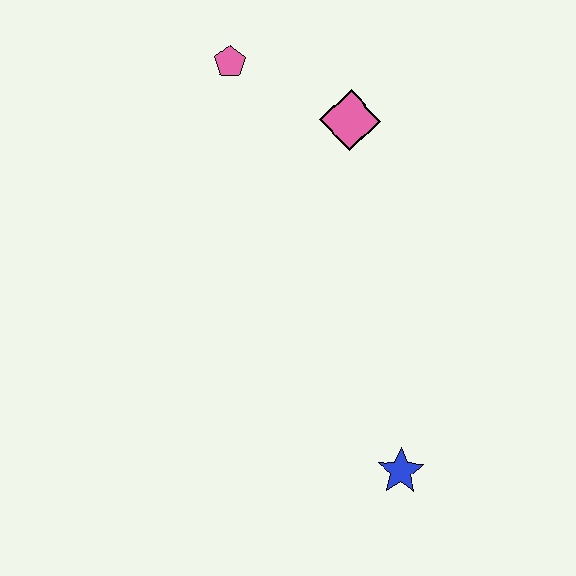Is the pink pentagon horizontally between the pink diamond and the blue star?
No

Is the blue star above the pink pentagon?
No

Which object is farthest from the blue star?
The pink pentagon is farthest from the blue star.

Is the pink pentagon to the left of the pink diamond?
Yes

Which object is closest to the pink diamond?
The pink pentagon is closest to the pink diamond.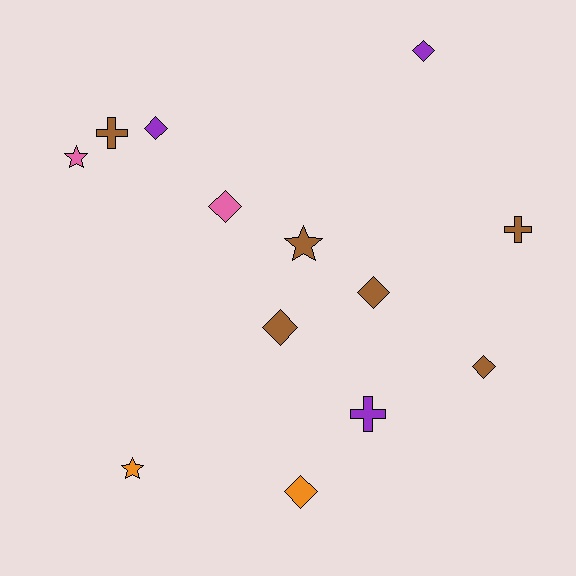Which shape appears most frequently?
Diamond, with 7 objects.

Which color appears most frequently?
Brown, with 6 objects.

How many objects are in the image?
There are 13 objects.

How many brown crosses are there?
There are 2 brown crosses.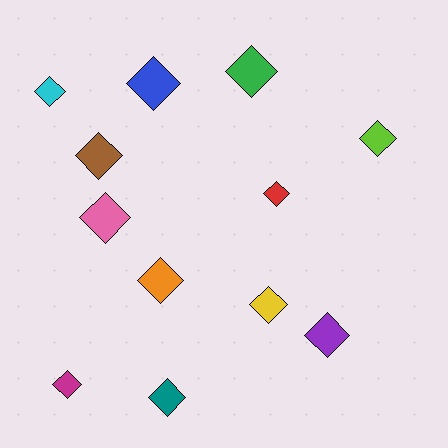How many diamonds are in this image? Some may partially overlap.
There are 12 diamonds.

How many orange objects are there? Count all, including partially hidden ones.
There is 1 orange object.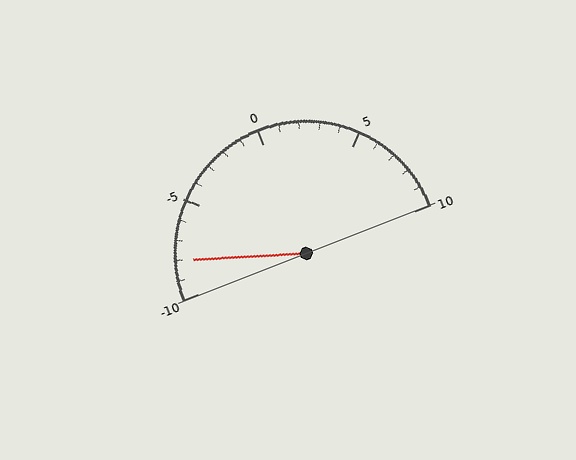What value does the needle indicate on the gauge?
The needle indicates approximately -8.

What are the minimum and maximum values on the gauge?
The gauge ranges from -10 to 10.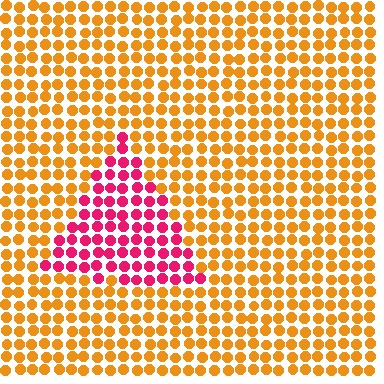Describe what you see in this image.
The image is filled with small orange elements in a uniform arrangement. A triangle-shaped region is visible where the elements are tinted to a slightly different hue, forming a subtle color boundary.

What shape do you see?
I see a triangle.